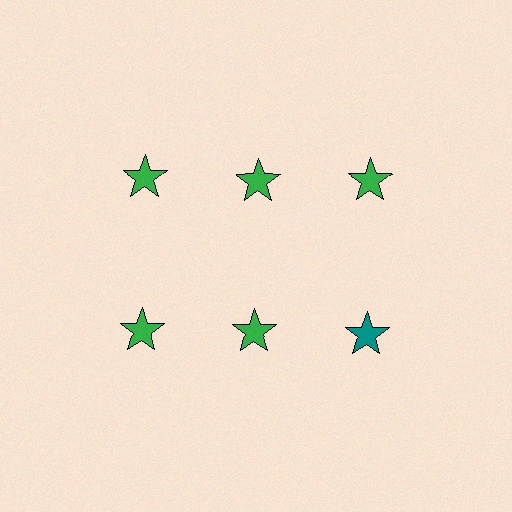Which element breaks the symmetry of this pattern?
The teal star in the second row, center column breaks the symmetry. All other shapes are green stars.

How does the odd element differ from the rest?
It has a different color: teal instead of green.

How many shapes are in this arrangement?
There are 6 shapes arranged in a grid pattern.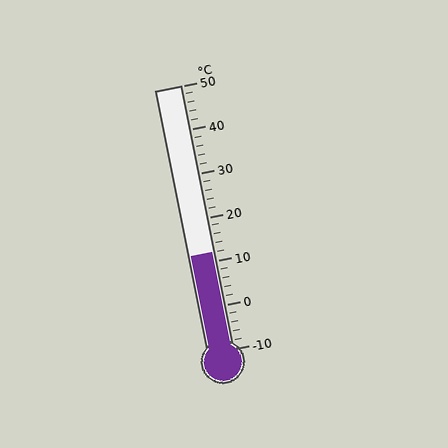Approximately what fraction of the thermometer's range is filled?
The thermometer is filled to approximately 35% of its range.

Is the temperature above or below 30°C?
The temperature is below 30°C.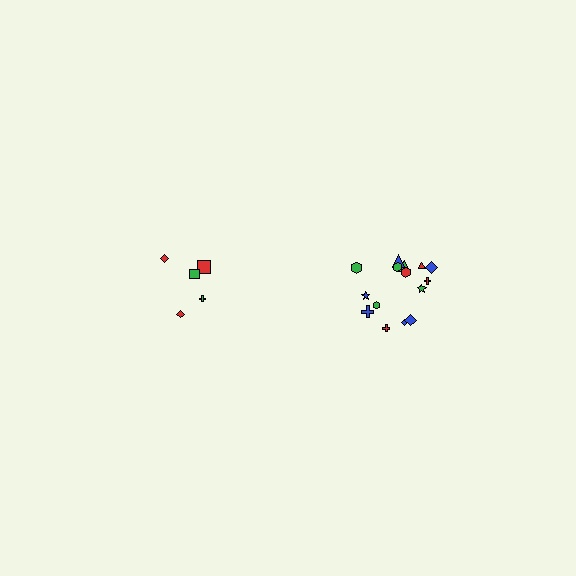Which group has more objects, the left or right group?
The right group.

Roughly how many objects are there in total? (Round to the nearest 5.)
Roughly 20 objects in total.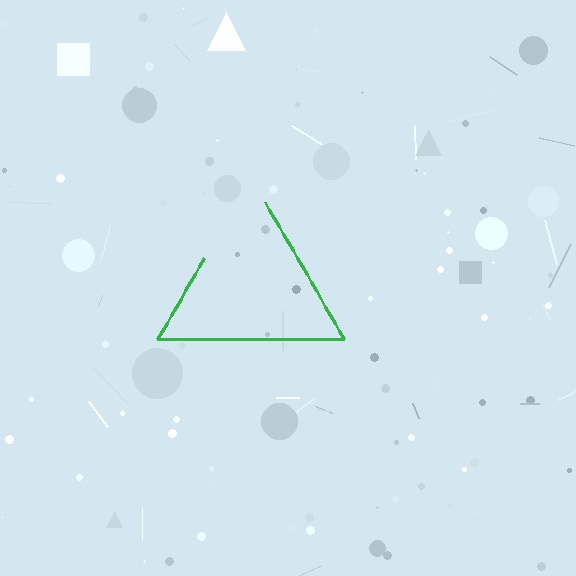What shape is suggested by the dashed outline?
The dashed outline suggests a triangle.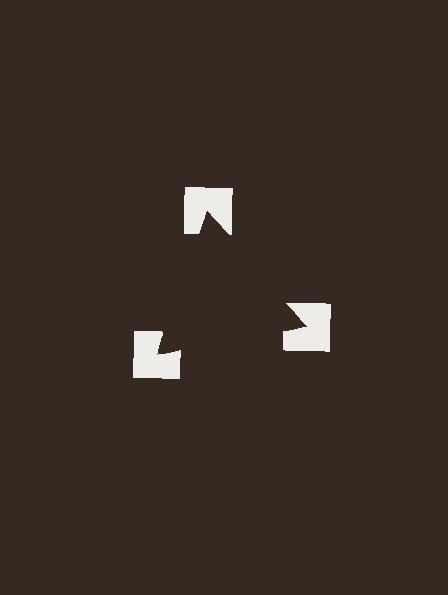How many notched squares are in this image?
There are 3 — one at each vertex of the illusory triangle.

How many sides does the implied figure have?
3 sides.